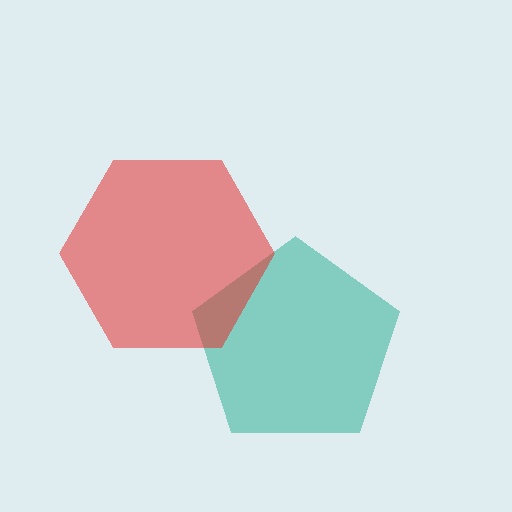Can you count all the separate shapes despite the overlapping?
Yes, there are 2 separate shapes.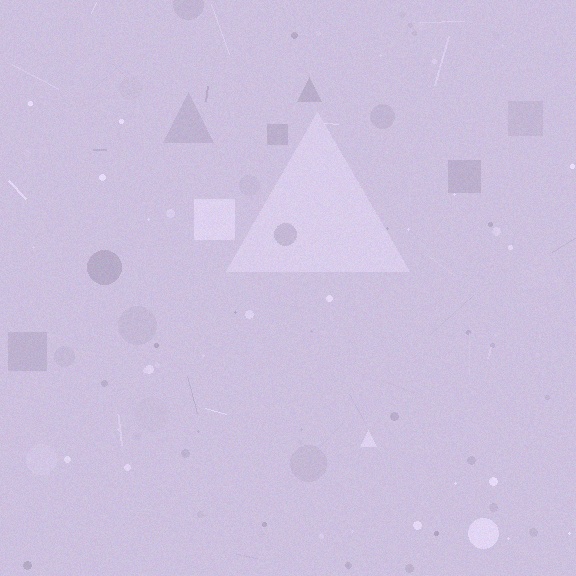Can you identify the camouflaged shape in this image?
The camouflaged shape is a triangle.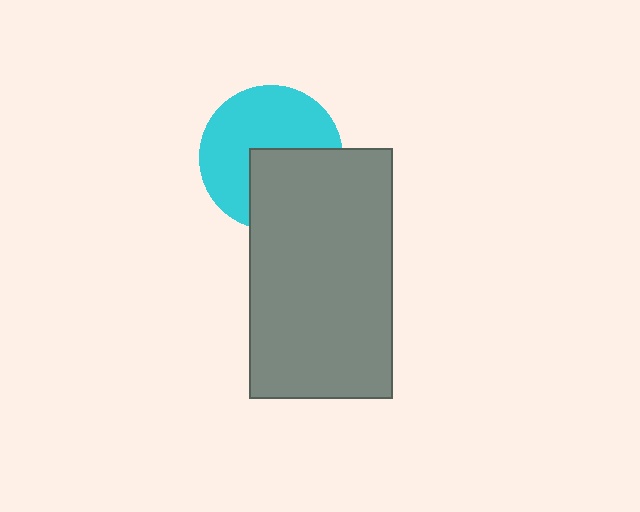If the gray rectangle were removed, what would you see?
You would see the complete cyan circle.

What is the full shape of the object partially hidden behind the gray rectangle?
The partially hidden object is a cyan circle.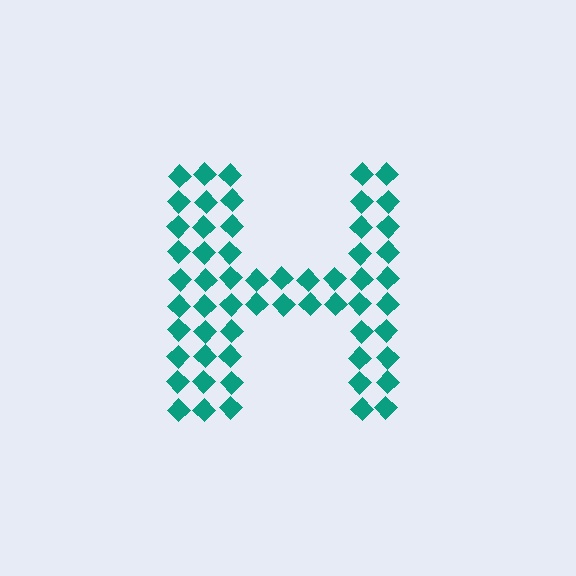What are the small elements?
The small elements are diamonds.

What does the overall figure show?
The overall figure shows the letter H.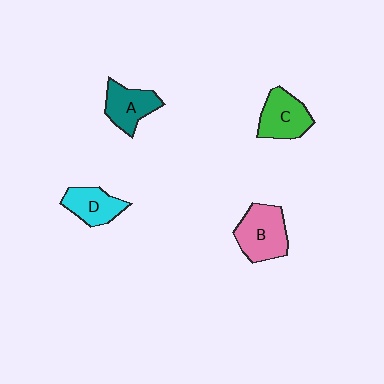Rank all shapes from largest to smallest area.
From largest to smallest: B (pink), C (green), A (teal), D (cyan).